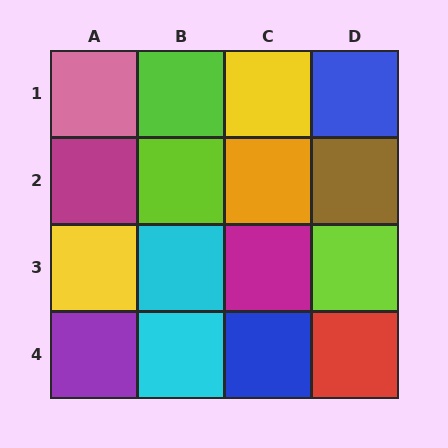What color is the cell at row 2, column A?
Magenta.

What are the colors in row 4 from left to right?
Purple, cyan, blue, red.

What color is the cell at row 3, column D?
Lime.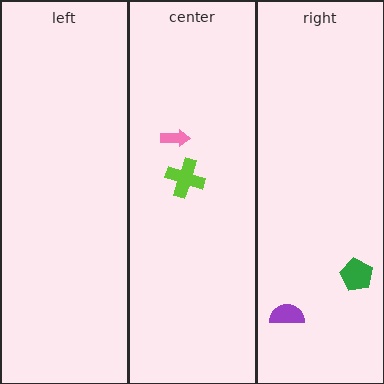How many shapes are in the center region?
2.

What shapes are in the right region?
The purple semicircle, the green pentagon.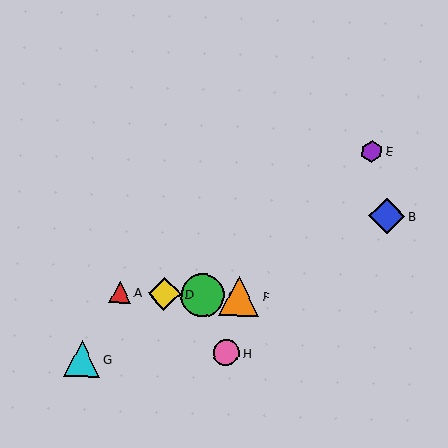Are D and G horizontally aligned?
No, D is at y≈294 and G is at y≈359.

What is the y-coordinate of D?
Object D is at y≈294.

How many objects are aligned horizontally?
4 objects (A, C, D, F) are aligned horizontally.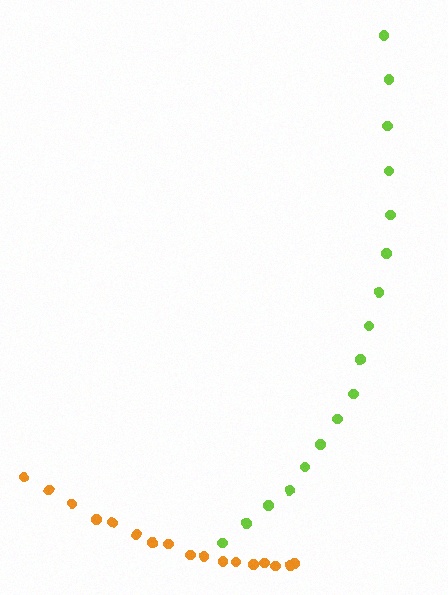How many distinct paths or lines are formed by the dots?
There are 2 distinct paths.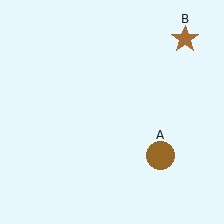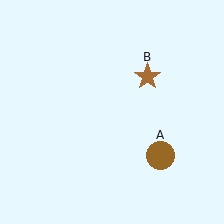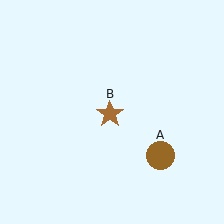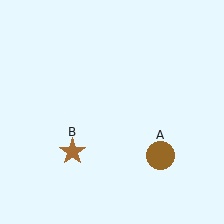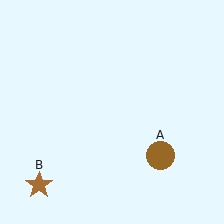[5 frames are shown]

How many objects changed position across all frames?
1 object changed position: brown star (object B).